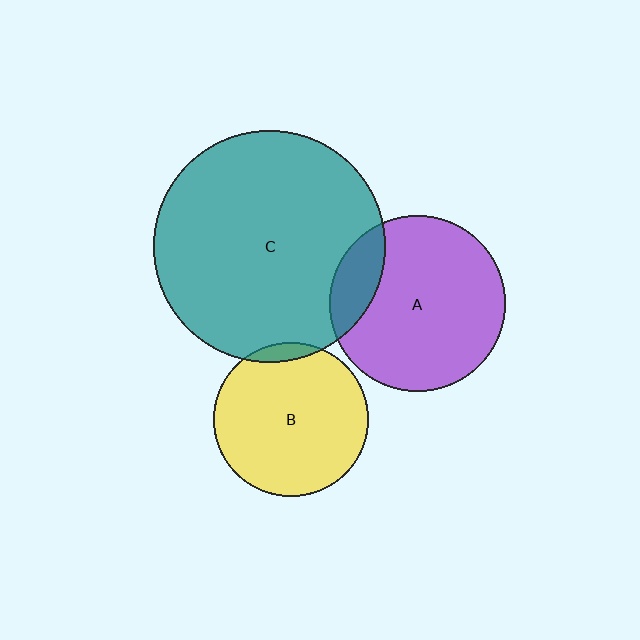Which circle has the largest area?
Circle C (teal).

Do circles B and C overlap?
Yes.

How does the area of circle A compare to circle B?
Approximately 1.3 times.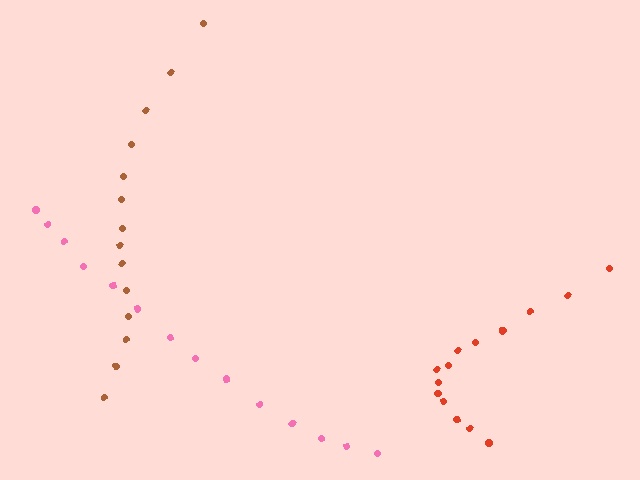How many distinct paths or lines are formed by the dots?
There are 3 distinct paths.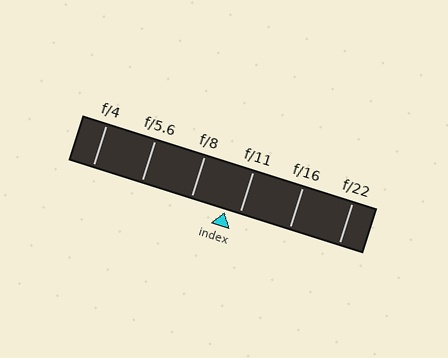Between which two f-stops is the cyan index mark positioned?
The index mark is between f/8 and f/11.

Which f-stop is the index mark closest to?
The index mark is closest to f/11.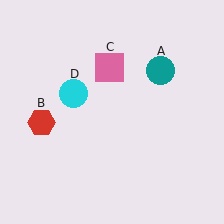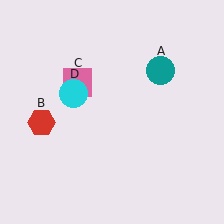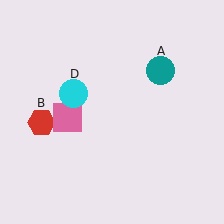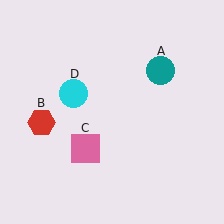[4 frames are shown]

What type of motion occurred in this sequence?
The pink square (object C) rotated counterclockwise around the center of the scene.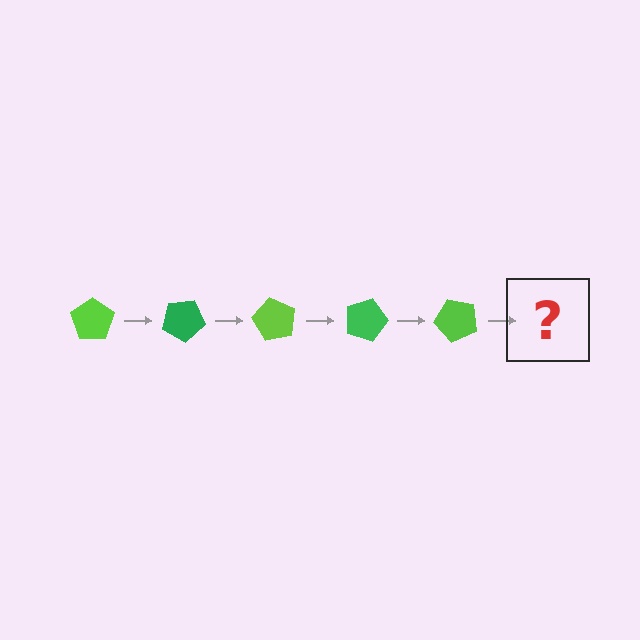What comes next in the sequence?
The next element should be a green pentagon, rotated 150 degrees from the start.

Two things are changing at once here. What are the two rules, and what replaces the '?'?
The two rules are that it rotates 30 degrees each step and the color cycles through lime and green. The '?' should be a green pentagon, rotated 150 degrees from the start.